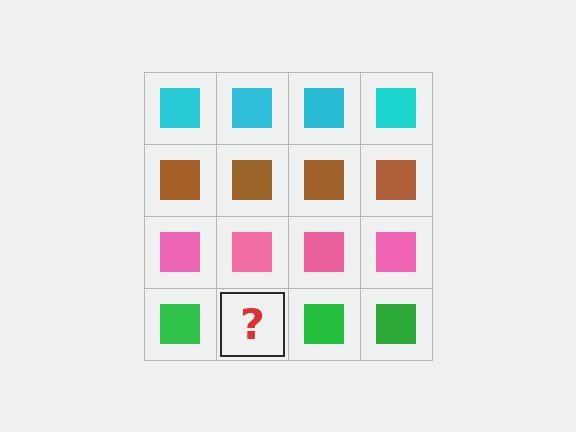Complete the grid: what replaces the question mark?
The question mark should be replaced with a green square.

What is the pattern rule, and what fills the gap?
The rule is that each row has a consistent color. The gap should be filled with a green square.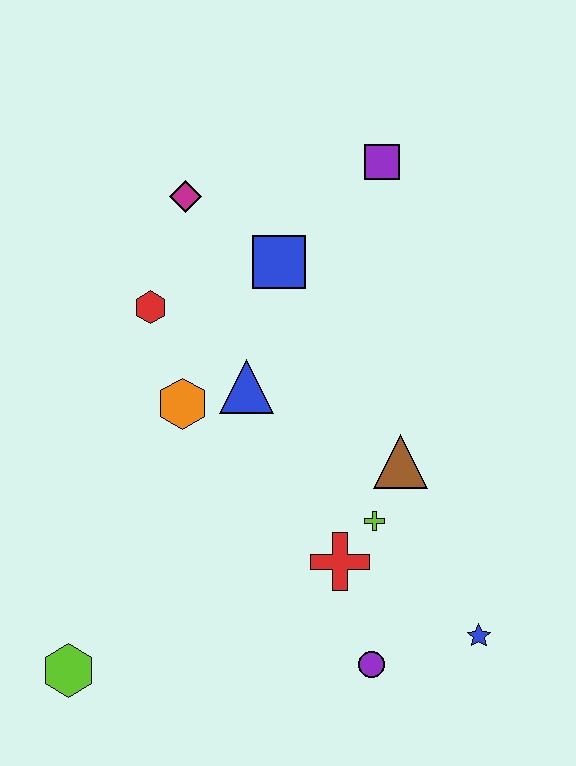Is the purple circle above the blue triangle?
No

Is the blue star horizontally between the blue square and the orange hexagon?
No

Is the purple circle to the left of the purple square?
Yes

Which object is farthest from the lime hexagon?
The purple square is farthest from the lime hexagon.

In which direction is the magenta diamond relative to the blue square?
The magenta diamond is to the left of the blue square.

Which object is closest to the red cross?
The lime cross is closest to the red cross.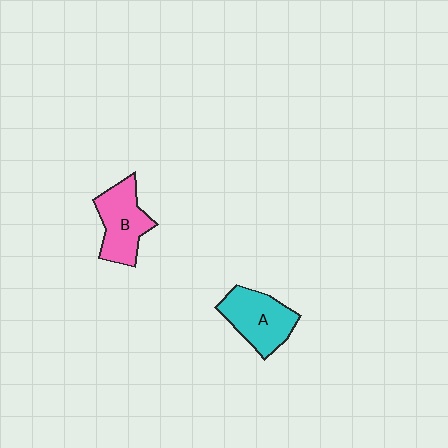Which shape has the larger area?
Shape A (cyan).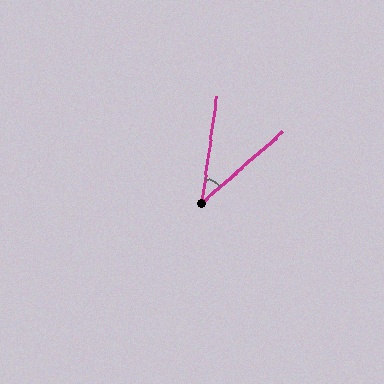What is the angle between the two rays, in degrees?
Approximately 40 degrees.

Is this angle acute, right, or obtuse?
It is acute.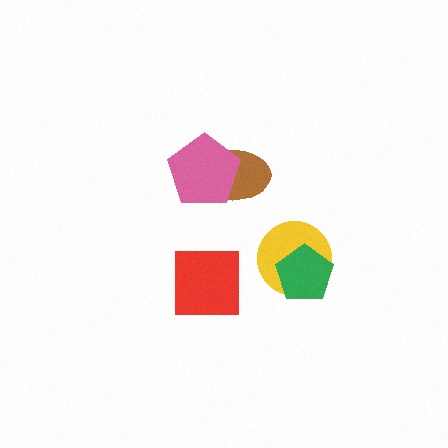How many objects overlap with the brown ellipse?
1 object overlaps with the brown ellipse.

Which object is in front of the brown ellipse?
The pink pentagon is in front of the brown ellipse.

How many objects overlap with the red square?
0 objects overlap with the red square.